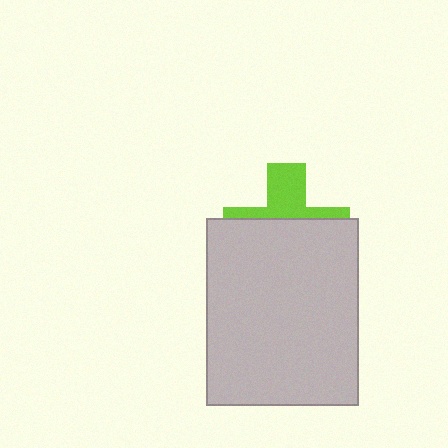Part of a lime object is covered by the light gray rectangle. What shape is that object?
It is a cross.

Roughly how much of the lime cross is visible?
A small part of it is visible (roughly 36%).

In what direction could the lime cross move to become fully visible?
The lime cross could move up. That would shift it out from behind the light gray rectangle entirely.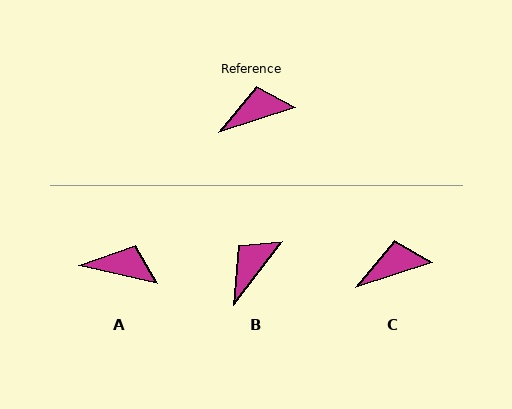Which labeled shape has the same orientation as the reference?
C.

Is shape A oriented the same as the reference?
No, it is off by about 31 degrees.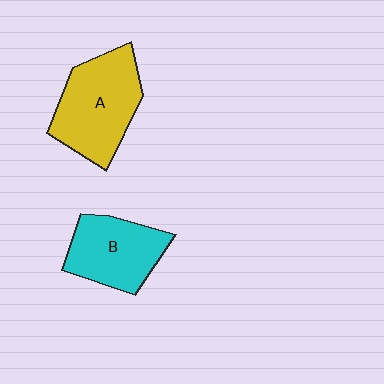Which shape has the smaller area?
Shape B (cyan).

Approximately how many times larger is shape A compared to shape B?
Approximately 1.3 times.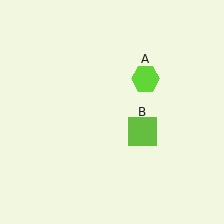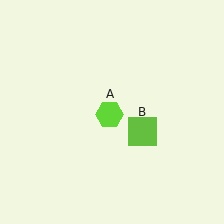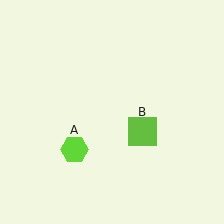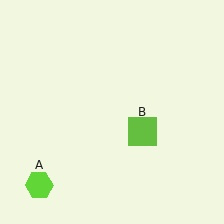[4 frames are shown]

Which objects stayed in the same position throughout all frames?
Lime square (object B) remained stationary.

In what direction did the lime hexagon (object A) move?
The lime hexagon (object A) moved down and to the left.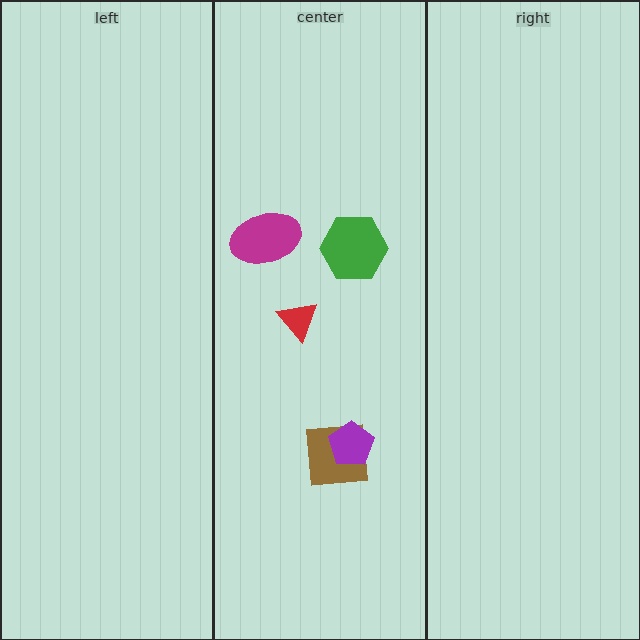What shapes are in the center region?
The brown square, the green hexagon, the red triangle, the purple pentagon, the magenta ellipse.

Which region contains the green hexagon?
The center region.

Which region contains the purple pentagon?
The center region.